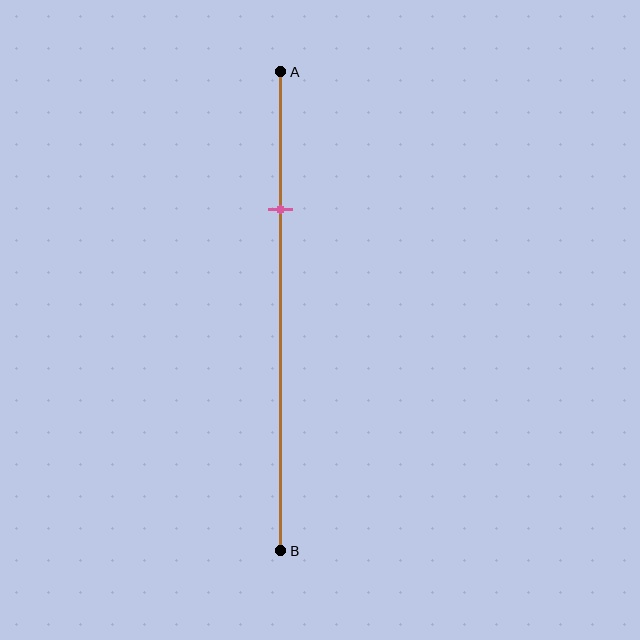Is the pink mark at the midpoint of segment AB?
No, the mark is at about 30% from A, not at the 50% midpoint.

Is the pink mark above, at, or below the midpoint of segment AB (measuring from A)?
The pink mark is above the midpoint of segment AB.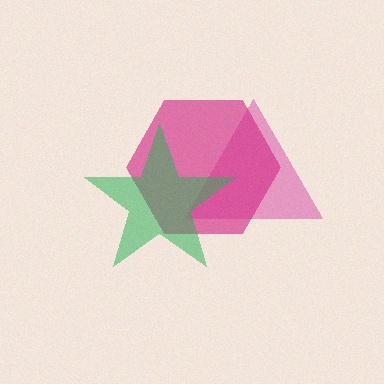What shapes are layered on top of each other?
The layered shapes are: a pink triangle, a magenta hexagon, a green star.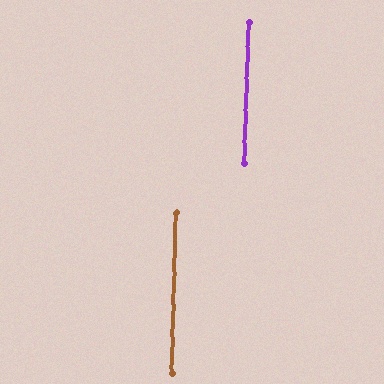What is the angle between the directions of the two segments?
Approximately 0 degrees.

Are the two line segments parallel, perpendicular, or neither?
Parallel — their directions differ by only 0.3°.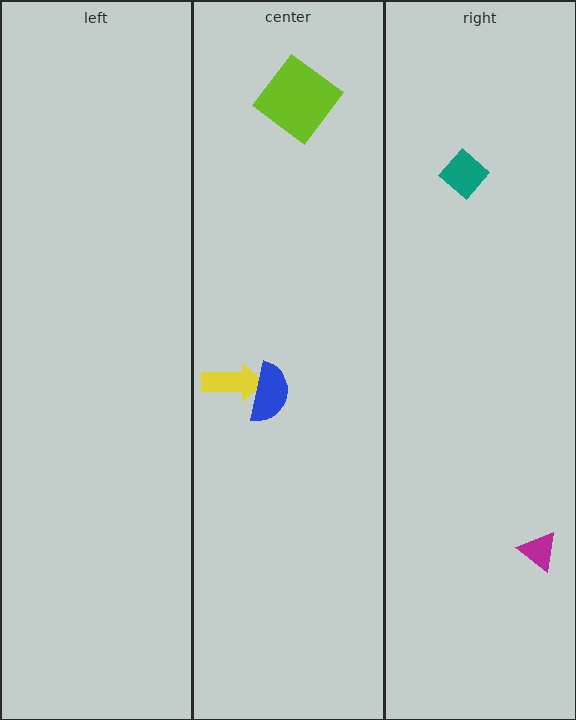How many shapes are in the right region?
2.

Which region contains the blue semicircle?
The center region.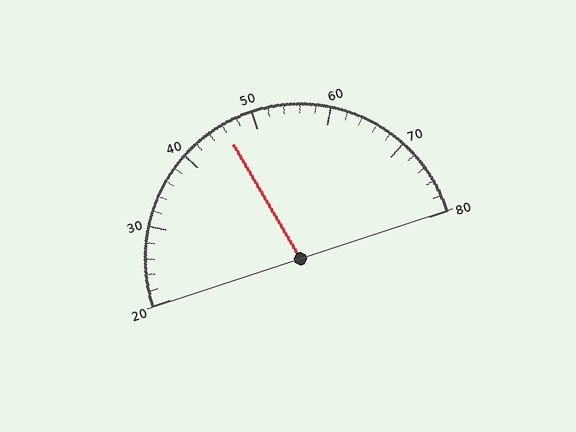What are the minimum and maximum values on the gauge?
The gauge ranges from 20 to 80.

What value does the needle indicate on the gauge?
The needle indicates approximately 46.